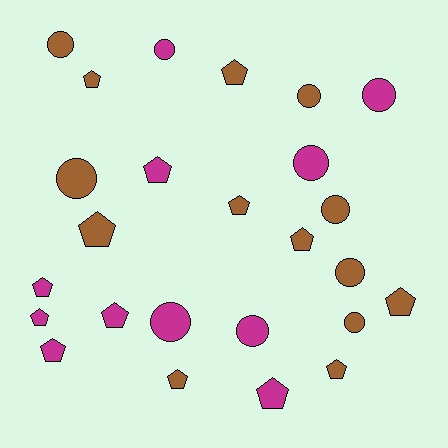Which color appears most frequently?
Brown, with 14 objects.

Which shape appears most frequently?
Pentagon, with 14 objects.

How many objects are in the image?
There are 25 objects.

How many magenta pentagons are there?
There are 6 magenta pentagons.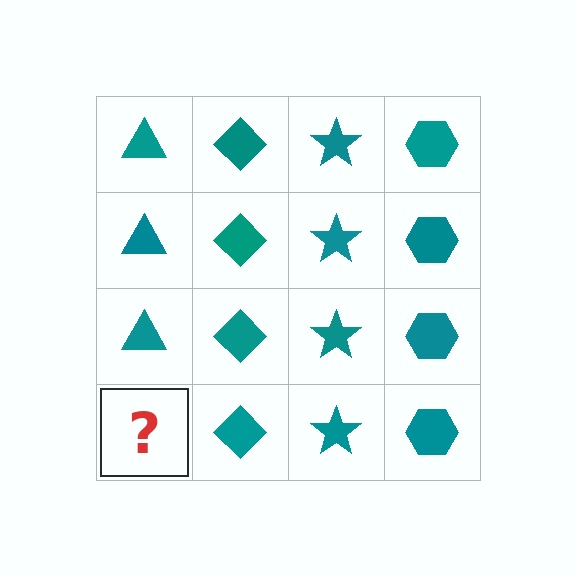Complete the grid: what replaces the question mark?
The question mark should be replaced with a teal triangle.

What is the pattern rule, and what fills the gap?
The rule is that each column has a consistent shape. The gap should be filled with a teal triangle.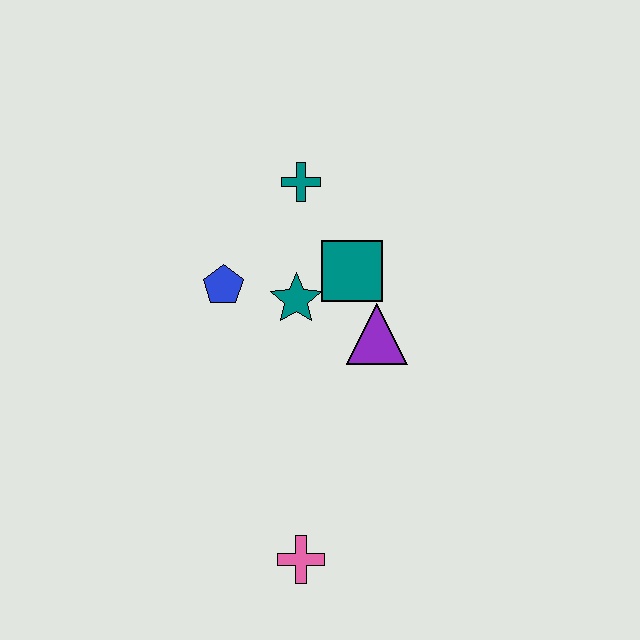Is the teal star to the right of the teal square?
No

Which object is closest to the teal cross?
The teal square is closest to the teal cross.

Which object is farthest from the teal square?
The pink cross is farthest from the teal square.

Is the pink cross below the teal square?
Yes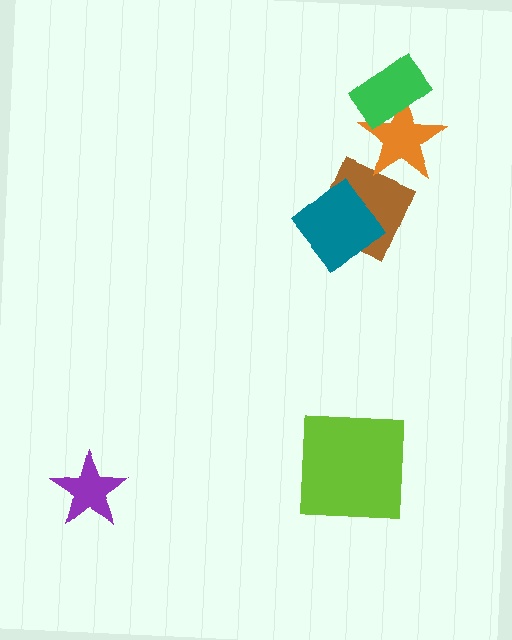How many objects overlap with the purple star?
0 objects overlap with the purple star.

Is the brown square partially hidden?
Yes, it is partially covered by another shape.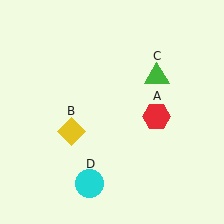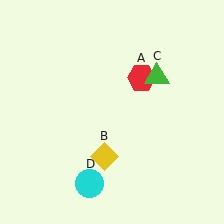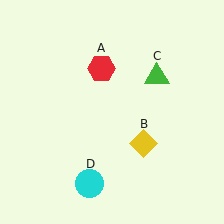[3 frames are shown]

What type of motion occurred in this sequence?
The red hexagon (object A), yellow diamond (object B) rotated counterclockwise around the center of the scene.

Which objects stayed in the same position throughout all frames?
Green triangle (object C) and cyan circle (object D) remained stationary.